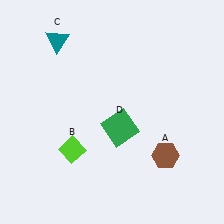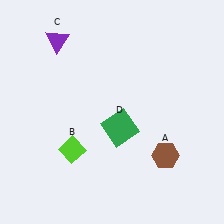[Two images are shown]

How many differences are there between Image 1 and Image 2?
There is 1 difference between the two images.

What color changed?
The triangle (C) changed from teal in Image 1 to purple in Image 2.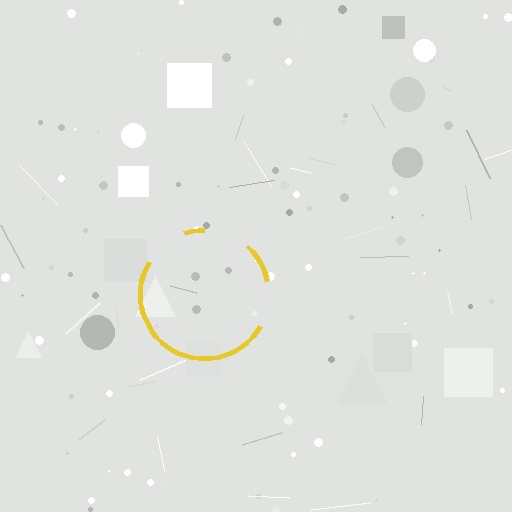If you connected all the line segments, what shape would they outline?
They would outline a circle.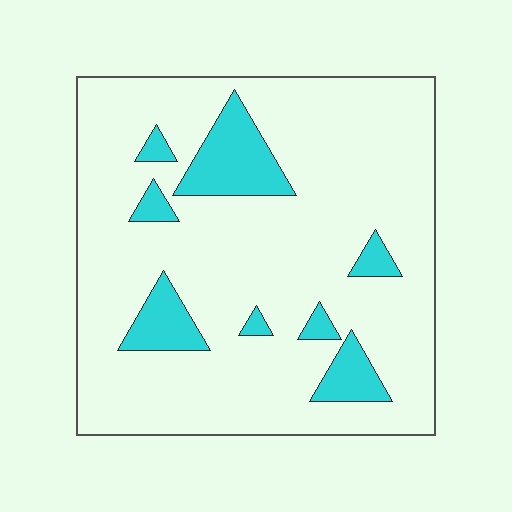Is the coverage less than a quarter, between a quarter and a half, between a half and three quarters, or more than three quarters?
Less than a quarter.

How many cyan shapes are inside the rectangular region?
8.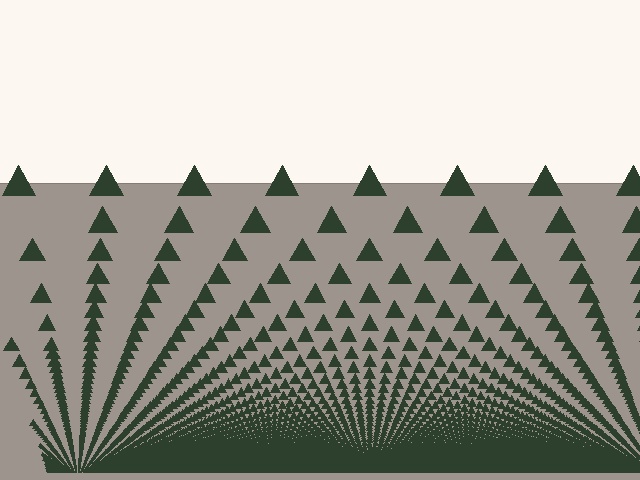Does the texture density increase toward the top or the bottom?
Density increases toward the bottom.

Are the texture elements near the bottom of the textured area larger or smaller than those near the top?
Smaller. The gradient is inverted — elements near the bottom are smaller and denser.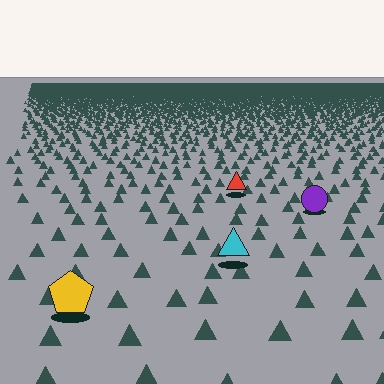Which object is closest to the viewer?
The yellow pentagon is closest. The texture marks near it are larger and more spread out.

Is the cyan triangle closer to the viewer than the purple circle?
Yes. The cyan triangle is closer — you can tell from the texture gradient: the ground texture is coarser near it.